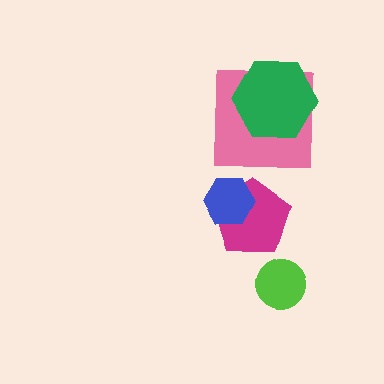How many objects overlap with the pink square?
1 object overlaps with the pink square.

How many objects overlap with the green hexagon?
1 object overlaps with the green hexagon.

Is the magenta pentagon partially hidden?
Yes, it is partially covered by another shape.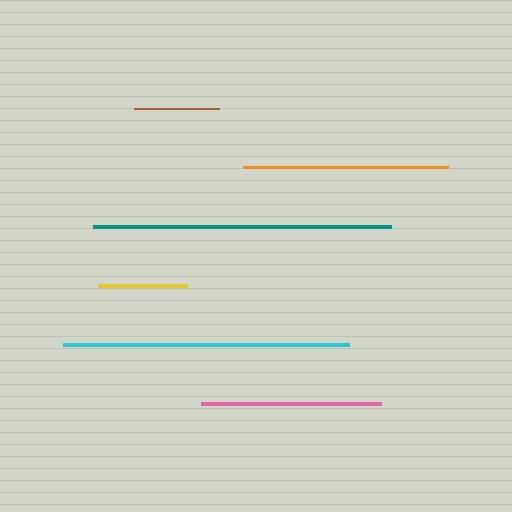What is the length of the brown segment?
The brown segment is approximately 85 pixels long.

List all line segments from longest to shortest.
From longest to shortest: teal, cyan, orange, pink, yellow, brown.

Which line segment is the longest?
The teal line is the longest at approximately 298 pixels.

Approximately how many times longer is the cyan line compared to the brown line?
The cyan line is approximately 3.4 times the length of the brown line.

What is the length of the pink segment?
The pink segment is approximately 181 pixels long.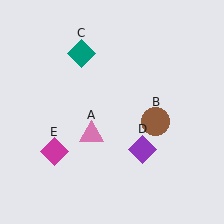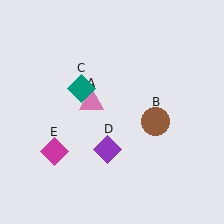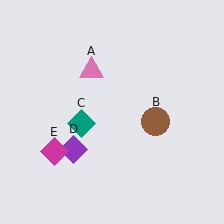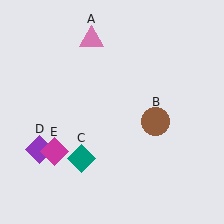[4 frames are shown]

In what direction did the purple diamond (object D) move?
The purple diamond (object D) moved left.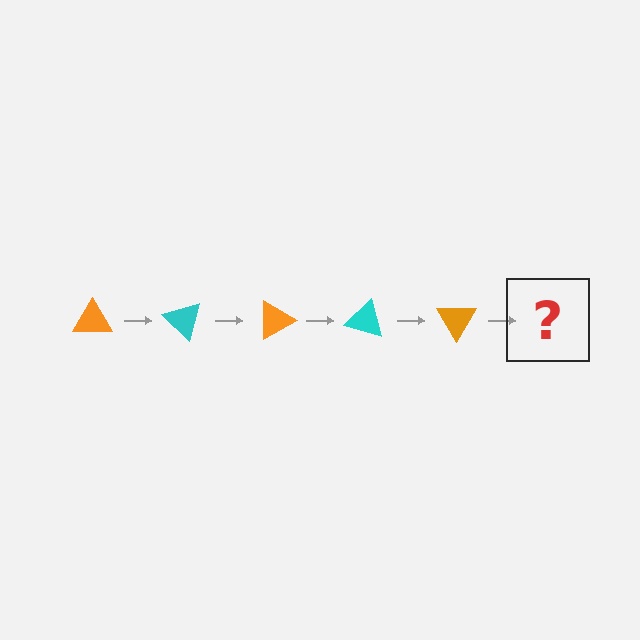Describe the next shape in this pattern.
It should be a cyan triangle, rotated 225 degrees from the start.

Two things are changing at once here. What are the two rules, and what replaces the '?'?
The two rules are that it rotates 45 degrees each step and the color cycles through orange and cyan. The '?' should be a cyan triangle, rotated 225 degrees from the start.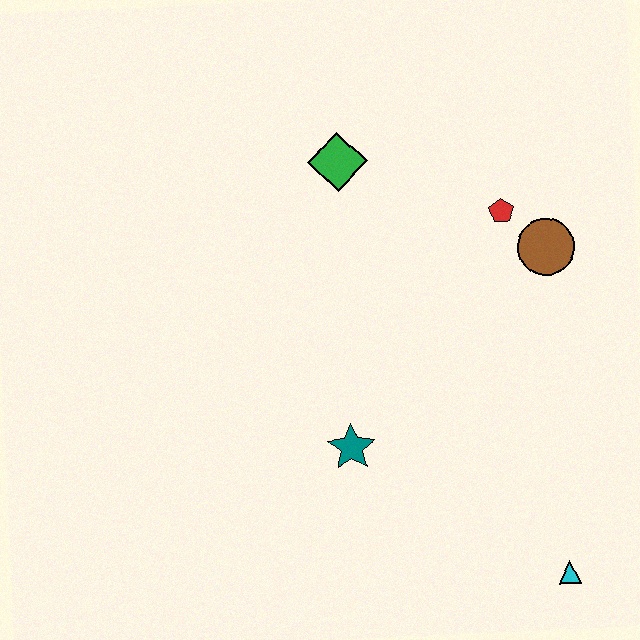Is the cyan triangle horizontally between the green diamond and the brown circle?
No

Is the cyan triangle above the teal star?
No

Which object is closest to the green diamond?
The red pentagon is closest to the green diamond.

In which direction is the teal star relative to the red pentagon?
The teal star is below the red pentagon.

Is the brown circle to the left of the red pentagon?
No